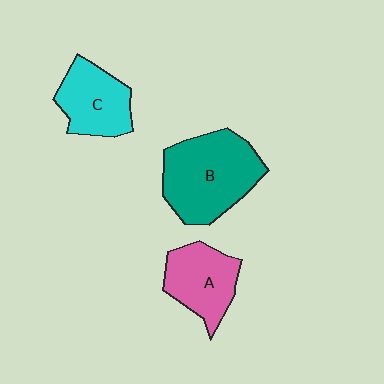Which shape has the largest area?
Shape B (teal).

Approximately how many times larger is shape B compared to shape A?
Approximately 1.5 times.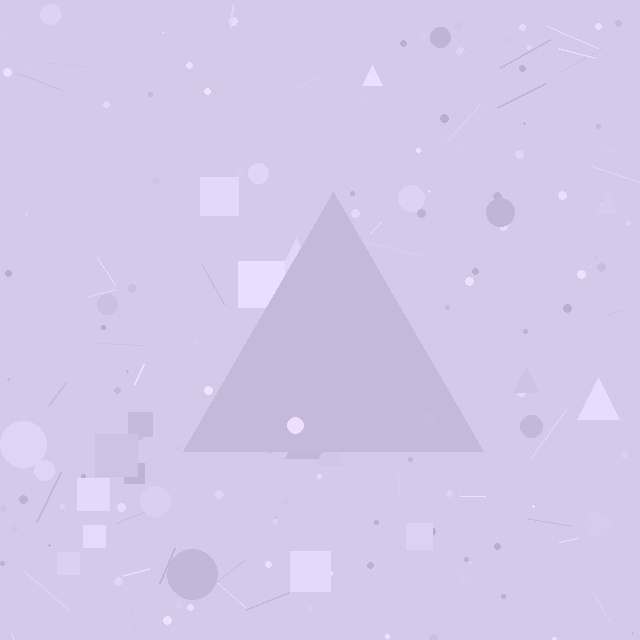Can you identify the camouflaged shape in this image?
The camouflaged shape is a triangle.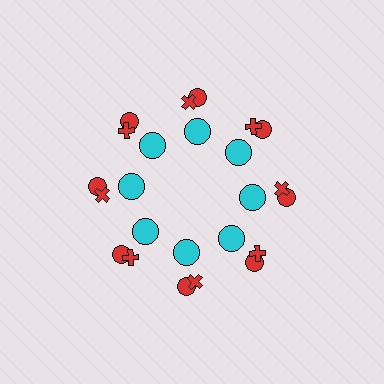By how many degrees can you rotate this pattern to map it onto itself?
The pattern maps onto itself every 45 degrees of rotation.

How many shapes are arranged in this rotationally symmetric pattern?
There are 24 shapes, arranged in 8 groups of 3.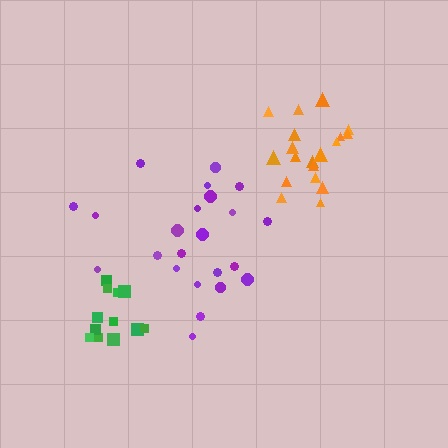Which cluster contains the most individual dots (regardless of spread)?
Purple (23).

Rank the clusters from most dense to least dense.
green, orange, purple.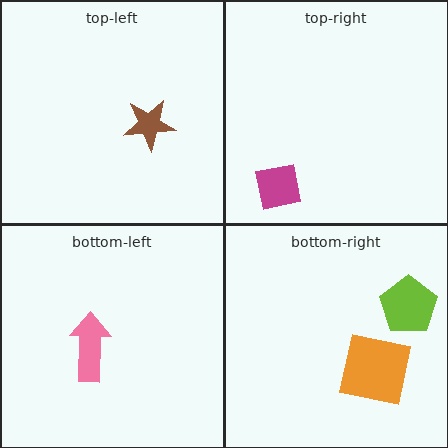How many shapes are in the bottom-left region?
1.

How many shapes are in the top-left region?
1.